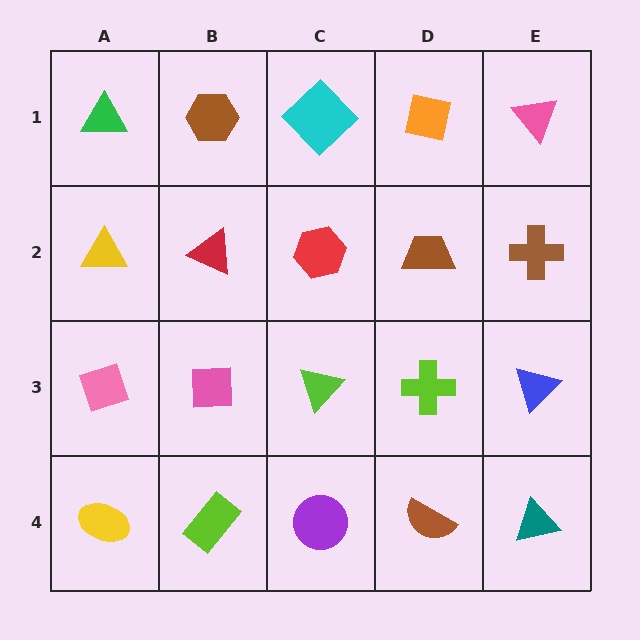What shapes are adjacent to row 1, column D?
A brown trapezoid (row 2, column D), a cyan diamond (row 1, column C), a pink triangle (row 1, column E).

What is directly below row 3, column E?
A teal triangle.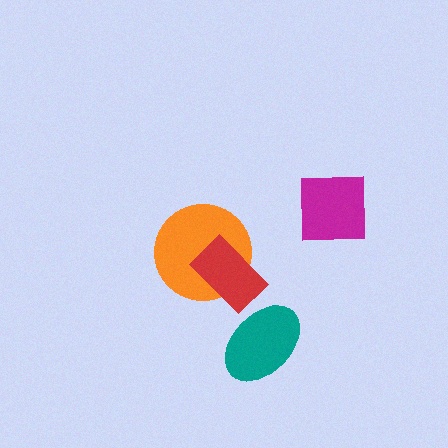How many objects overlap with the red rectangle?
1 object overlaps with the red rectangle.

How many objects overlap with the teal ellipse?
0 objects overlap with the teal ellipse.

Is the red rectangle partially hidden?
No, no other shape covers it.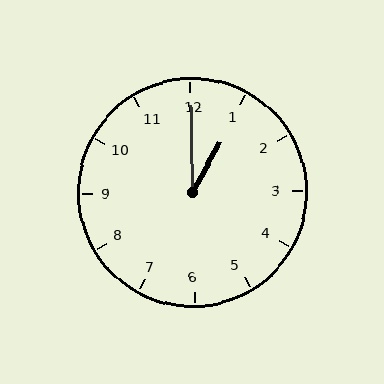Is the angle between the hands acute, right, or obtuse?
It is acute.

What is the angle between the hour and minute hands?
Approximately 30 degrees.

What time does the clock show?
1:00.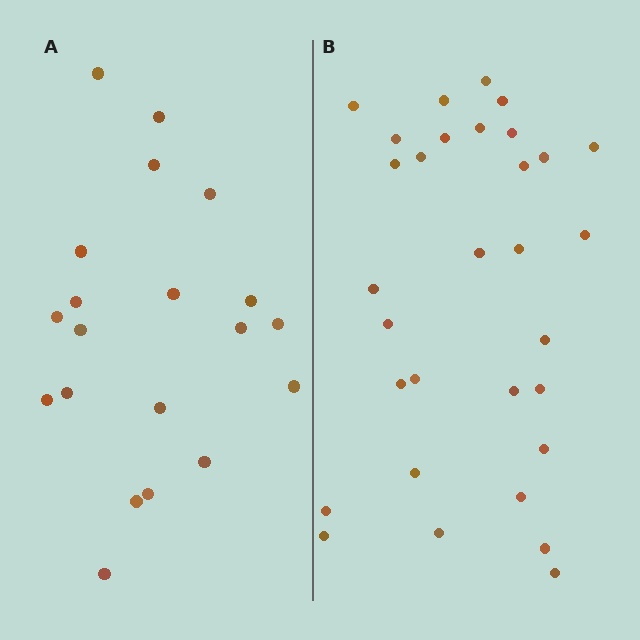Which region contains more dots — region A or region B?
Region B (the right region) has more dots.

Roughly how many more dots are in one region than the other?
Region B has roughly 12 or so more dots than region A.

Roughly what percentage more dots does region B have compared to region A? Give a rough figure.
About 55% more.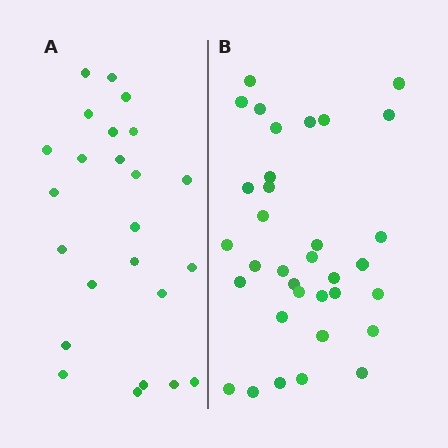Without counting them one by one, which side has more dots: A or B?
Region B (the right region) has more dots.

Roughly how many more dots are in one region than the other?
Region B has roughly 10 or so more dots than region A.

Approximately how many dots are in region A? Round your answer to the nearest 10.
About 20 dots. (The exact count is 24, which rounds to 20.)